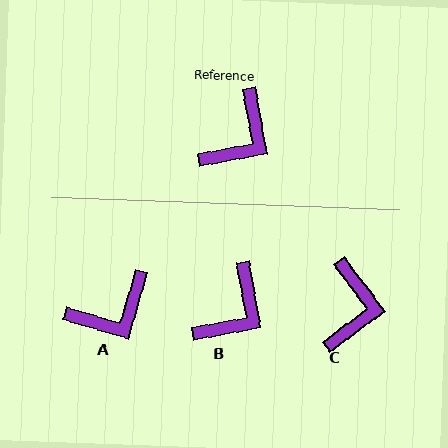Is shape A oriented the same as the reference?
No, it is off by about 27 degrees.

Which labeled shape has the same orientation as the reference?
B.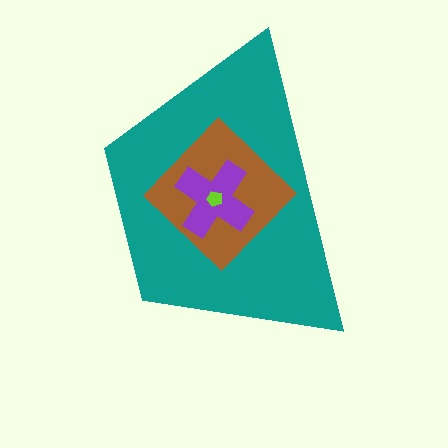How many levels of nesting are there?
4.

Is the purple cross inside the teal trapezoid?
Yes.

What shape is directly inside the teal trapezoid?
The brown diamond.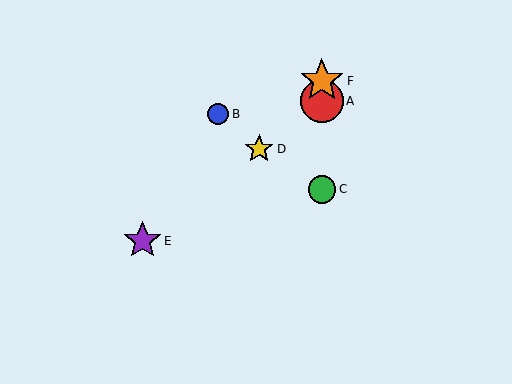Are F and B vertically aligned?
No, F is at x≈322 and B is at x≈218.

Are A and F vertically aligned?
Yes, both are at x≈322.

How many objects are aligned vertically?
3 objects (A, C, F) are aligned vertically.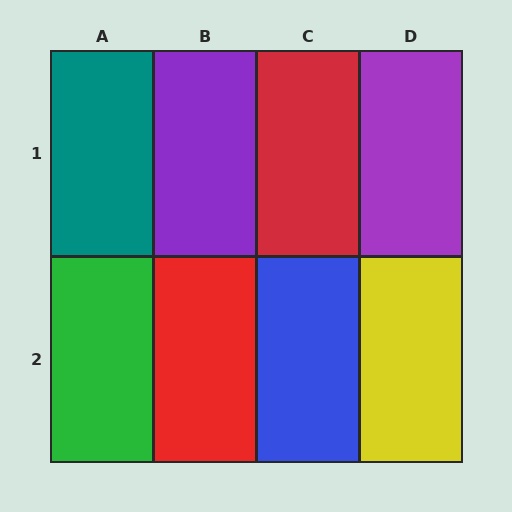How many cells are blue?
1 cell is blue.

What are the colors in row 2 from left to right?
Green, red, blue, yellow.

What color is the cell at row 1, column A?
Teal.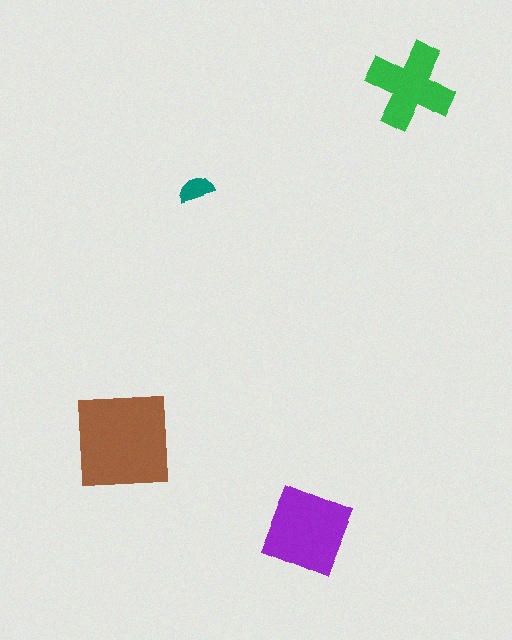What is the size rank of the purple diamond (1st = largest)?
2nd.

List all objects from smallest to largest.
The teal semicircle, the green cross, the purple diamond, the brown square.